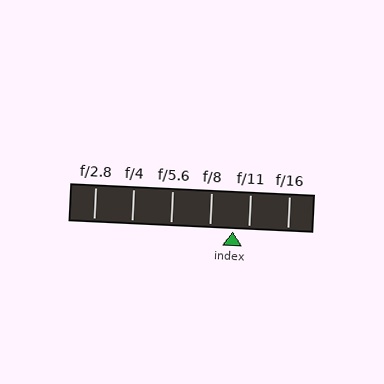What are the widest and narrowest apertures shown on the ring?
The widest aperture shown is f/2.8 and the narrowest is f/16.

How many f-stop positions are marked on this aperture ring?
There are 6 f-stop positions marked.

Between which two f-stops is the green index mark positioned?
The index mark is between f/8 and f/11.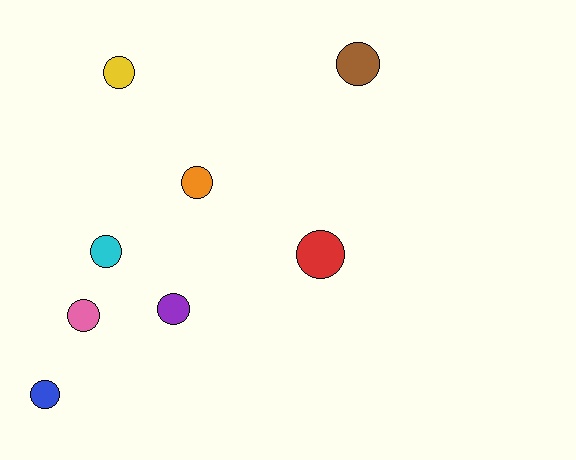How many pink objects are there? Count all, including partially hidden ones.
There is 1 pink object.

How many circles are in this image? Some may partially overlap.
There are 8 circles.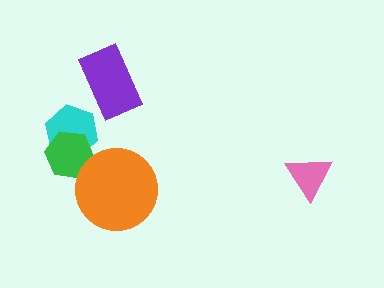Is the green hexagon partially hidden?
Yes, it is partially covered by another shape.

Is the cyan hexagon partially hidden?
Yes, it is partially covered by another shape.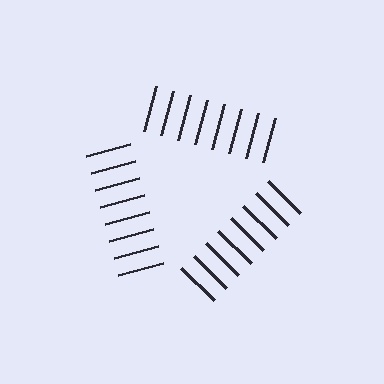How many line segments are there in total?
24 — 8 along each of the 3 edges.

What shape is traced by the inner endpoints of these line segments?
An illusory triangle — the line segments terminate on its edges but no continuous stroke is drawn.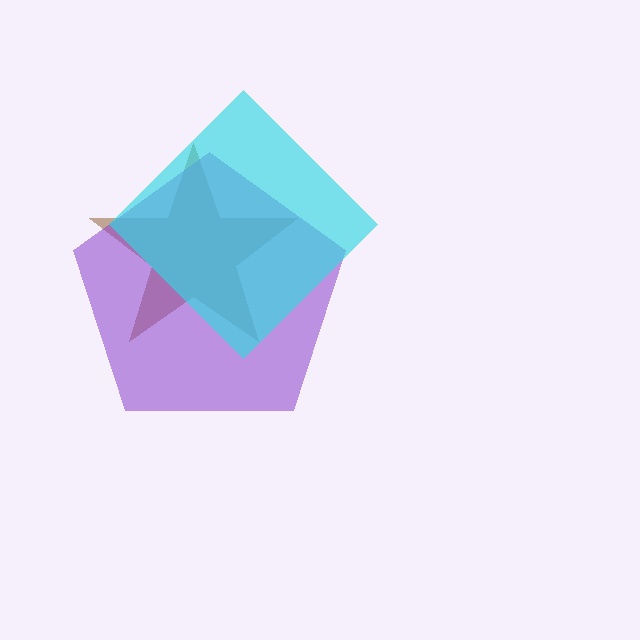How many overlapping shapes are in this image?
There are 3 overlapping shapes in the image.